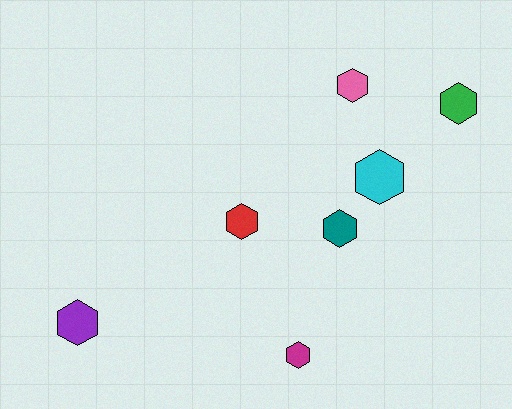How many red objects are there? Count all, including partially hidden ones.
There is 1 red object.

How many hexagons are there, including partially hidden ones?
There are 7 hexagons.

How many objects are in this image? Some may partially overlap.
There are 7 objects.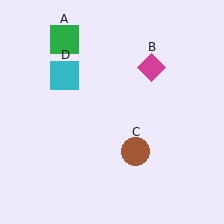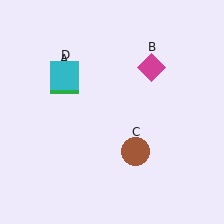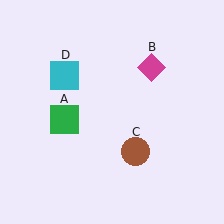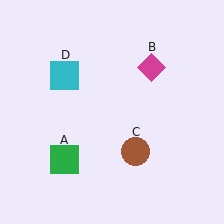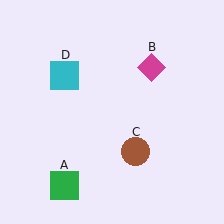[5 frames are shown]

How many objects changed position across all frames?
1 object changed position: green square (object A).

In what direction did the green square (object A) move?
The green square (object A) moved down.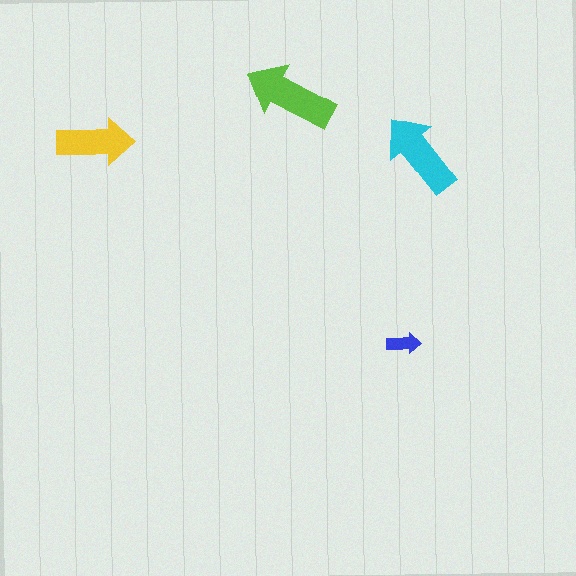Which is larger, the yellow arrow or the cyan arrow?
The cyan one.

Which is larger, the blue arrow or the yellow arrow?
The yellow one.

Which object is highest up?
The lime arrow is topmost.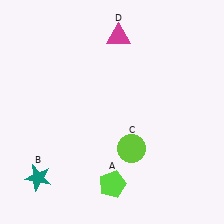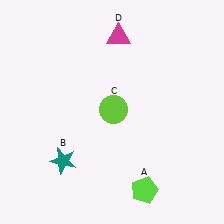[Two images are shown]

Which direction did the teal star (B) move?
The teal star (B) moved right.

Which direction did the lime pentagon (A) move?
The lime pentagon (A) moved right.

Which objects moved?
The objects that moved are: the lime pentagon (A), the teal star (B), the lime circle (C).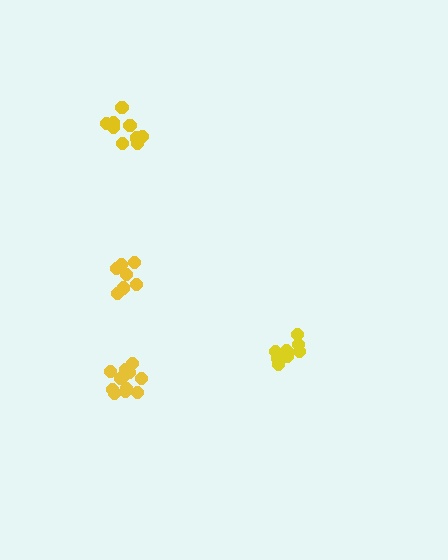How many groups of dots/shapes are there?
There are 4 groups.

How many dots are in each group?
Group 1: 12 dots, Group 2: 9 dots, Group 3: 7 dots, Group 4: 10 dots (38 total).